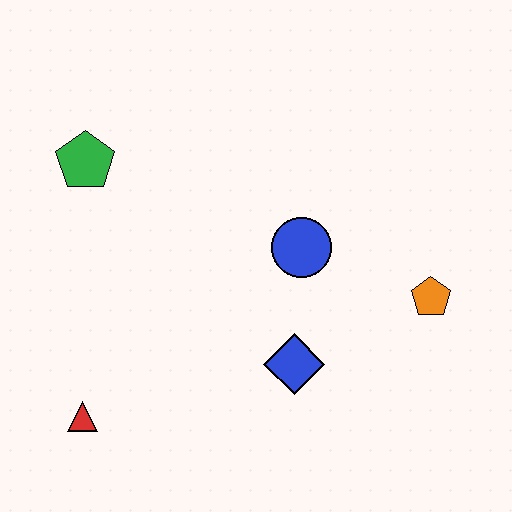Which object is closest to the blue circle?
The blue diamond is closest to the blue circle.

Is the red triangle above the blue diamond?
No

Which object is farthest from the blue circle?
The red triangle is farthest from the blue circle.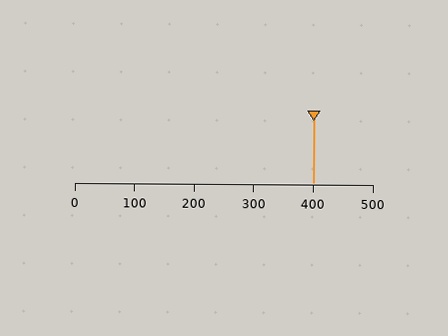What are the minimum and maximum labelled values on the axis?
The axis runs from 0 to 500.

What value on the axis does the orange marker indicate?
The marker indicates approximately 400.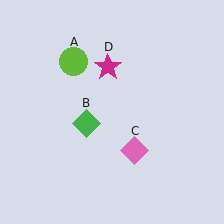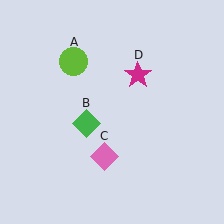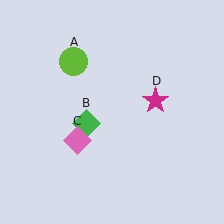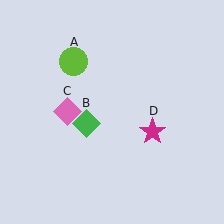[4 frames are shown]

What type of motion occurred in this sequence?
The pink diamond (object C), magenta star (object D) rotated clockwise around the center of the scene.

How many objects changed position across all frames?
2 objects changed position: pink diamond (object C), magenta star (object D).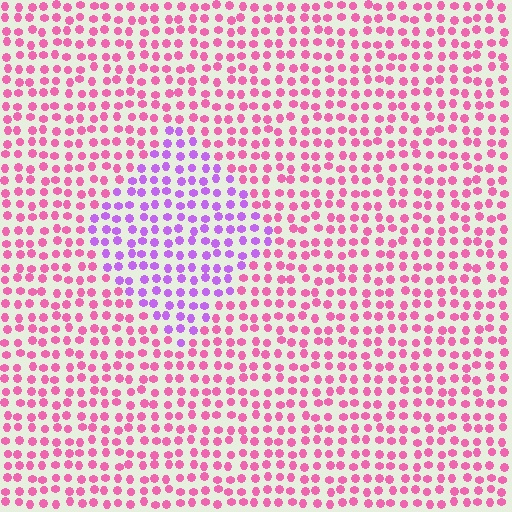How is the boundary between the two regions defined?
The boundary is defined purely by a slight shift in hue (about 47 degrees). Spacing, size, and orientation are identical on both sides.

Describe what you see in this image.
The image is filled with small pink elements in a uniform arrangement. A diamond-shaped region is visible where the elements are tinted to a slightly different hue, forming a subtle color boundary.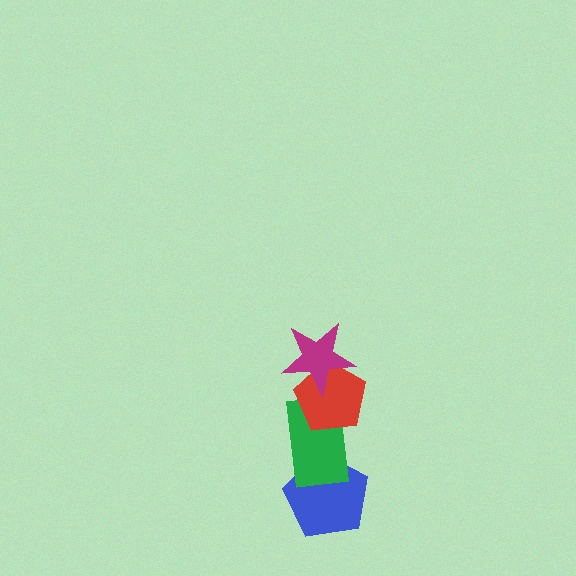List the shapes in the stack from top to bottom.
From top to bottom: the magenta star, the red pentagon, the green rectangle, the blue pentagon.